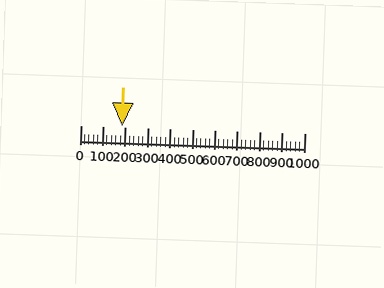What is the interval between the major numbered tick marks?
The major tick marks are spaced 100 units apart.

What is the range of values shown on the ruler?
The ruler shows values from 0 to 1000.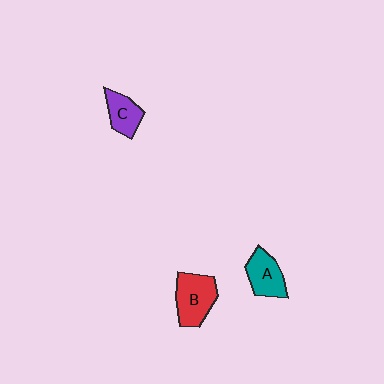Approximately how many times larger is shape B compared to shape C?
Approximately 1.5 times.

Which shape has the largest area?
Shape B (red).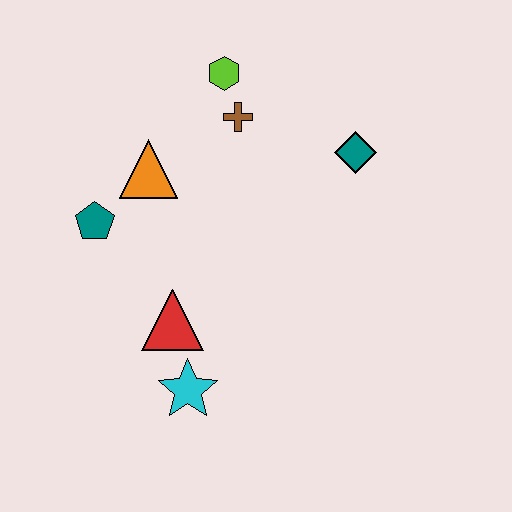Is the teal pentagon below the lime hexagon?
Yes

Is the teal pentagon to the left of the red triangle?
Yes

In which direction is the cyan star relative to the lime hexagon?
The cyan star is below the lime hexagon.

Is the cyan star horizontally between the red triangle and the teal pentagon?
No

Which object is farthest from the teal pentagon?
The teal diamond is farthest from the teal pentagon.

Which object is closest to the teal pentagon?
The orange triangle is closest to the teal pentagon.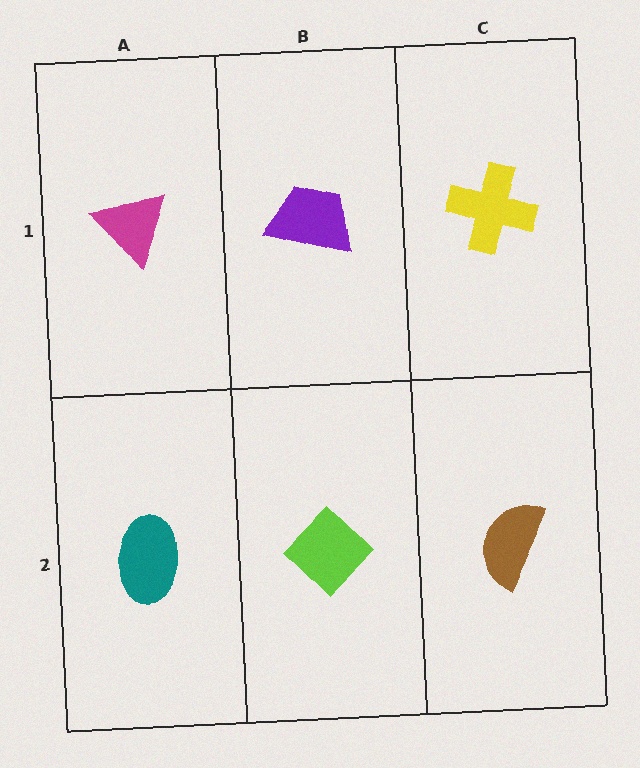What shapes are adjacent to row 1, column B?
A lime diamond (row 2, column B), a magenta triangle (row 1, column A), a yellow cross (row 1, column C).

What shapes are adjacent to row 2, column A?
A magenta triangle (row 1, column A), a lime diamond (row 2, column B).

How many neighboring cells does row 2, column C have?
2.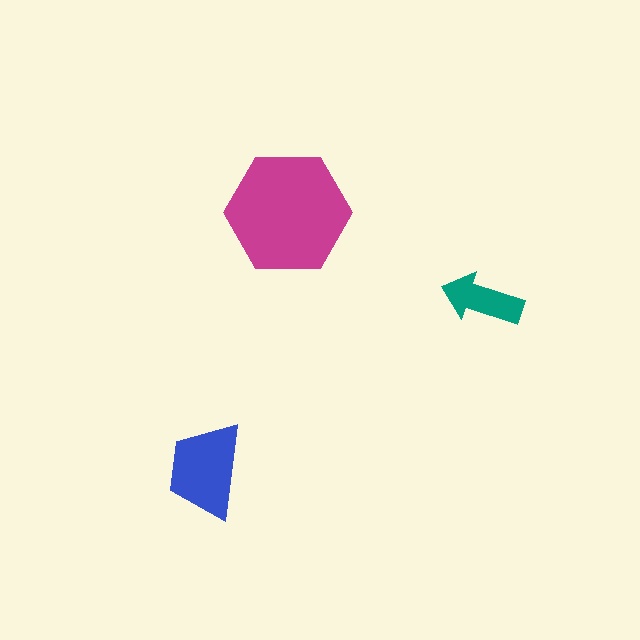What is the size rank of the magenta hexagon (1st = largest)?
1st.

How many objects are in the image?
There are 3 objects in the image.